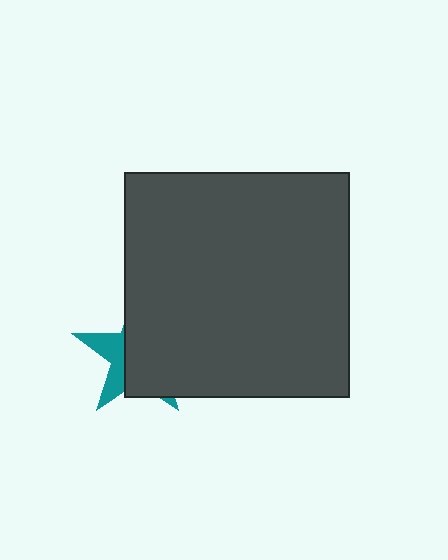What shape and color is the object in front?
The object in front is a dark gray square.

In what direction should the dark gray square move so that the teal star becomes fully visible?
The dark gray square should move right. That is the shortest direction to clear the overlap and leave the teal star fully visible.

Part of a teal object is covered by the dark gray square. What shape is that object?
It is a star.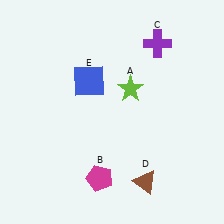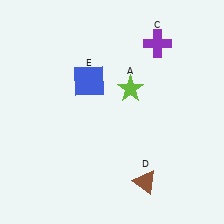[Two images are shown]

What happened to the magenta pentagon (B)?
The magenta pentagon (B) was removed in Image 2. It was in the bottom-left area of Image 1.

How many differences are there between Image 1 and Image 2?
There is 1 difference between the two images.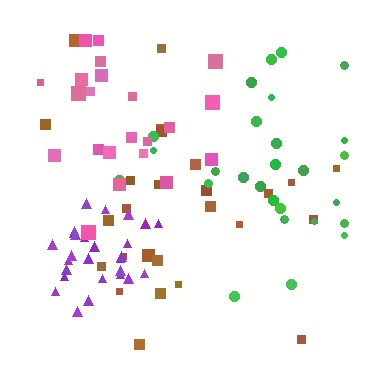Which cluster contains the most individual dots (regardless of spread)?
Purple (27).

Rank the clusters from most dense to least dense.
purple, pink, green, brown.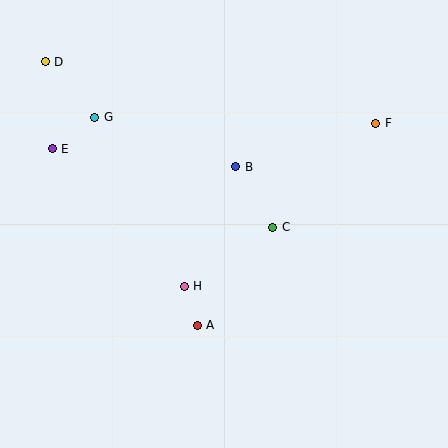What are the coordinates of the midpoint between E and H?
The midpoint between E and H is at (118, 217).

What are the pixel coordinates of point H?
Point H is at (184, 286).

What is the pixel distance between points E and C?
The distance between E and C is 234 pixels.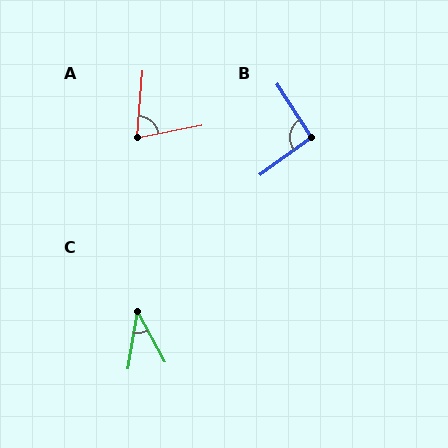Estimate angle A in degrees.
Approximately 74 degrees.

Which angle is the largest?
B, at approximately 93 degrees.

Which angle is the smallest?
C, at approximately 37 degrees.